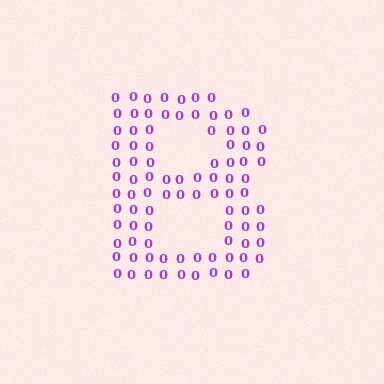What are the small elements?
The small elements are digit 0's.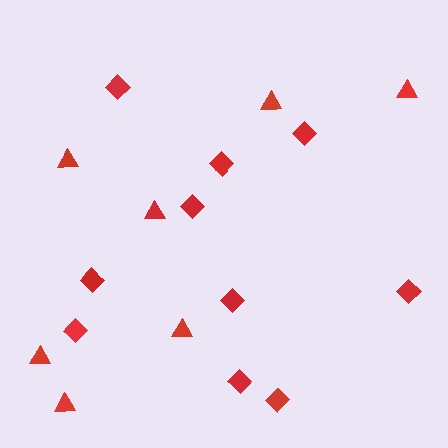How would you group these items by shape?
There are 2 groups: one group of triangles (7) and one group of diamonds (10).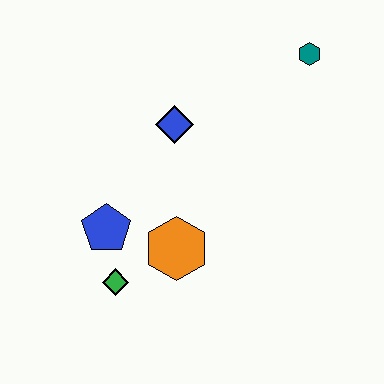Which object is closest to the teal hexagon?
The blue diamond is closest to the teal hexagon.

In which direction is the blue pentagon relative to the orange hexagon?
The blue pentagon is to the left of the orange hexagon.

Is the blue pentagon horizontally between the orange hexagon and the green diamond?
No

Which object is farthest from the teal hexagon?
The green diamond is farthest from the teal hexagon.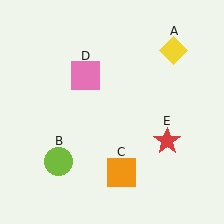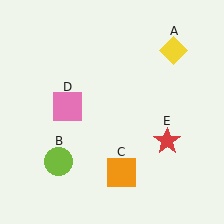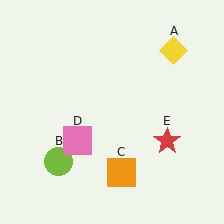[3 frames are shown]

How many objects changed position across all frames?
1 object changed position: pink square (object D).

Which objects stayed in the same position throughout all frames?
Yellow diamond (object A) and lime circle (object B) and orange square (object C) and red star (object E) remained stationary.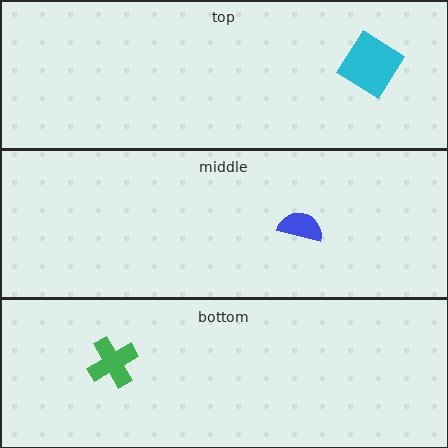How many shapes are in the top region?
1.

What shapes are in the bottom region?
The green cross.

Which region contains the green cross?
The bottom region.